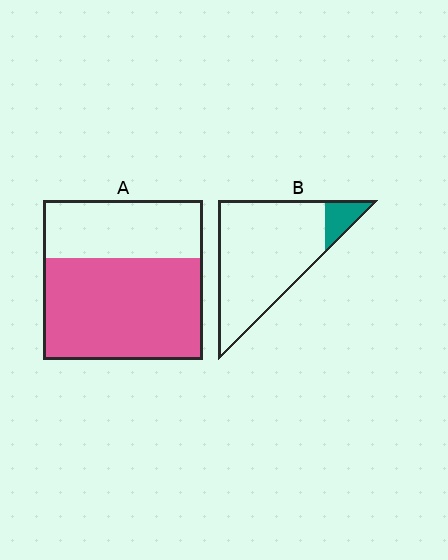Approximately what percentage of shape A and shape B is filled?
A is approximately 65% and B is approximately 10%.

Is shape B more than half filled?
No.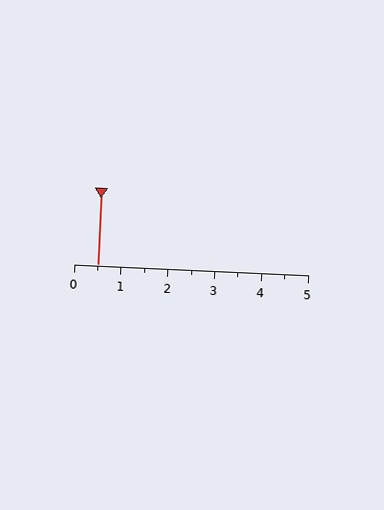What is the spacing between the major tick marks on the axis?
The major ticks are spaced 1 apart.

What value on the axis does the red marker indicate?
The marker indicates approximately 0.5.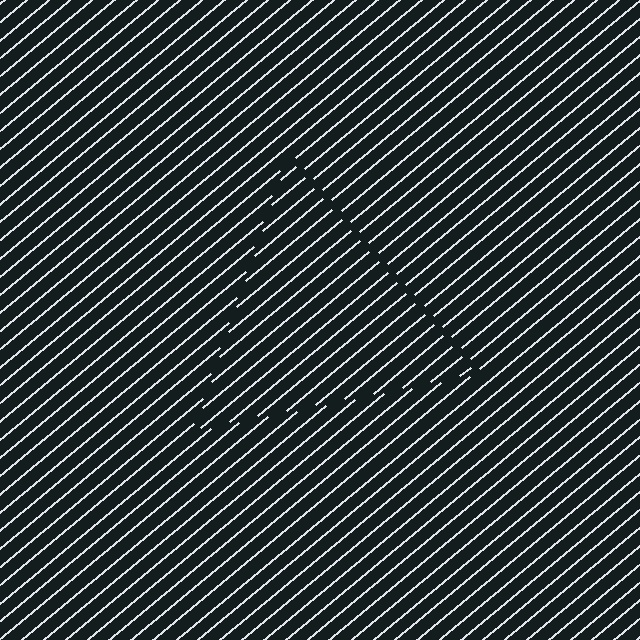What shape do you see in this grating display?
An illusory triangle. The interior of the shape contains the same grating, shifted by half a period — the contour is defined by the phase discontinuity where line-ends from the inner and outer gratings abut.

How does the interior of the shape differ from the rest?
The interior of the shape contains the same grating, shifted by half a period — the contour is defined by the phase discontinuity where line-ends from the inner and outer gratings abut.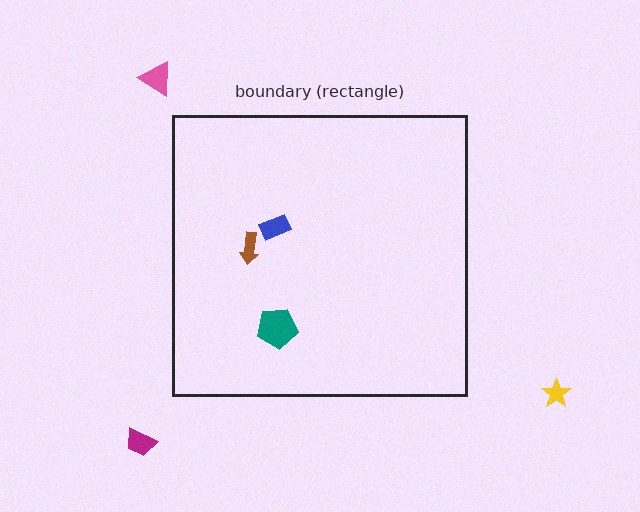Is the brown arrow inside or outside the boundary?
Inside.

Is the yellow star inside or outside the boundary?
Outside.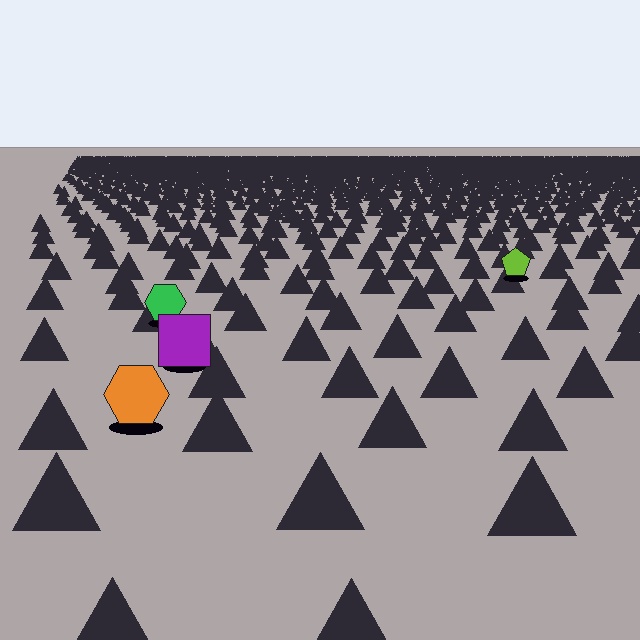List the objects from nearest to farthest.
From nearest to farthest: the orange hexagon, the purple square, the green hexagon, the lime pentagon.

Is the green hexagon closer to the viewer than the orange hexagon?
No. The orange hexagon is closer — you can tell from the texture gradient: the ground texture is coarser near it.